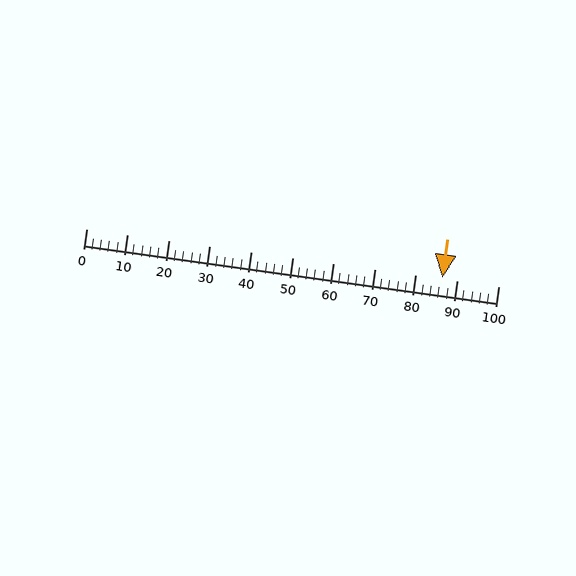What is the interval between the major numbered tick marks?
The major tick marks are spaced 10 units apart.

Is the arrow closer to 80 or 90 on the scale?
The arrow is closer to 90.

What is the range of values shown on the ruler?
The ruler shows values from 0 to 100.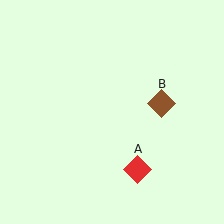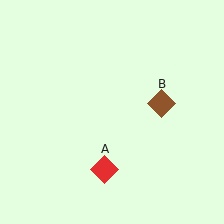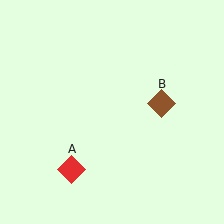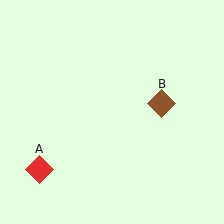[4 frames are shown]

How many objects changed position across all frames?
1 object changed position: red diamond (object A).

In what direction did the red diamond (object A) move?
The red diamond (object A) moved left.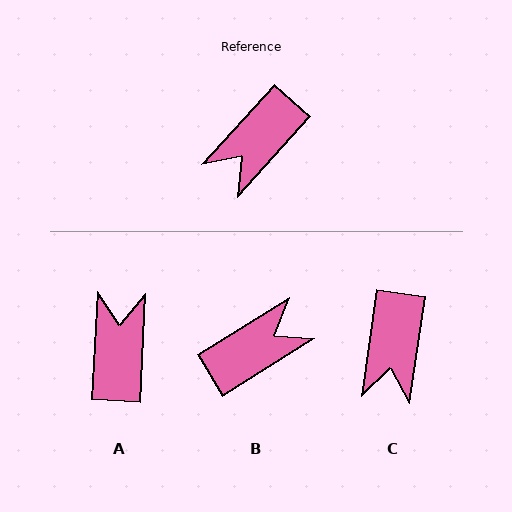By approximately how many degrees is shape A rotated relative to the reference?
Approximately 141 degrees clockwise.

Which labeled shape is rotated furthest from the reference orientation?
B, about 164 degrees away.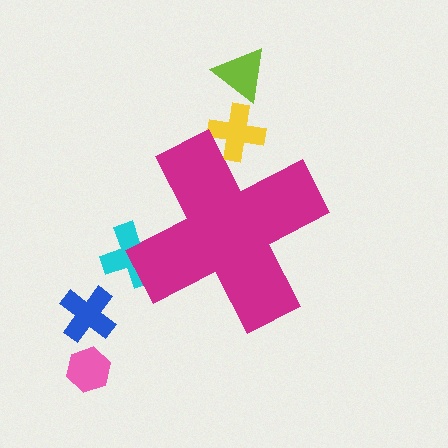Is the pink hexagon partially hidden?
No, the pink hexagon is fully visible.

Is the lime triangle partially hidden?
No, the lime triangle is fully visible.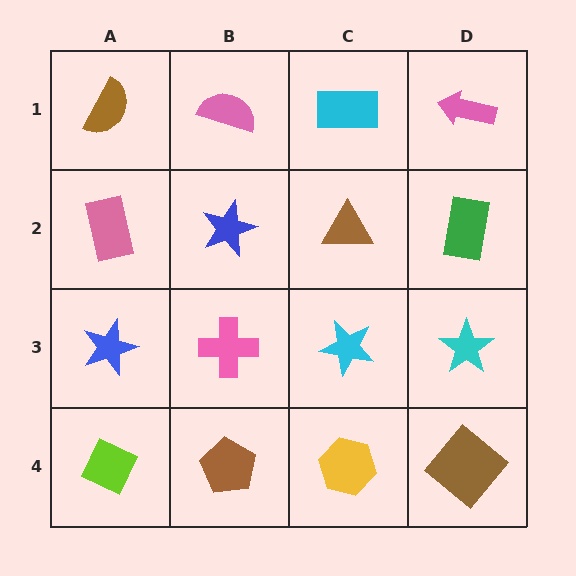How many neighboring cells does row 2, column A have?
3.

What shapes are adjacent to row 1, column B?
A blue star (row 2, column B), a brown semicircle (row 1, column A), a cyan rectangle (row 1, column C).